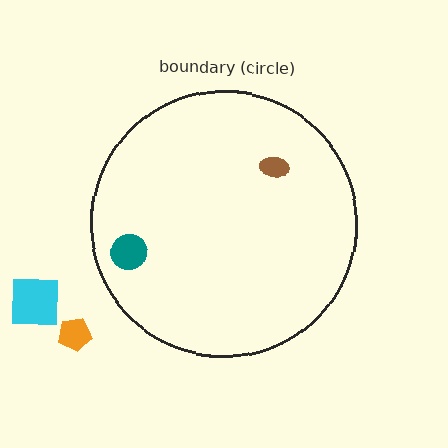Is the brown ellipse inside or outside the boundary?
Inside.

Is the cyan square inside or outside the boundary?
Outside.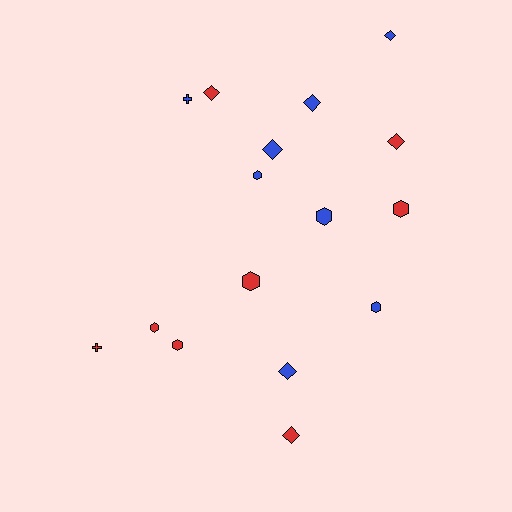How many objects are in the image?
There are 16 objects.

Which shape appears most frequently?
Hexagon, with 7 objects.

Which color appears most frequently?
Red, with 8 objects.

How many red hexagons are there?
There are 4 red hexagons.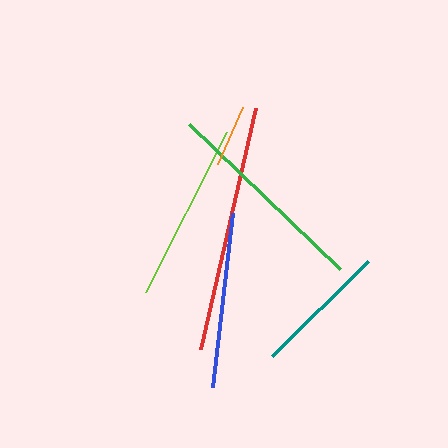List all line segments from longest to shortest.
From longest to shortest: red, green, lime, blue, teal, orange.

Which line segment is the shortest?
The orange line is the shortest at approximately 62 pixels.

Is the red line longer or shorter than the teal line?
The red line is longer than the teal line.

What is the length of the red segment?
The red segment is approximately 247 pixels long.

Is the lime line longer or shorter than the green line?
The green line is longer than the lime line.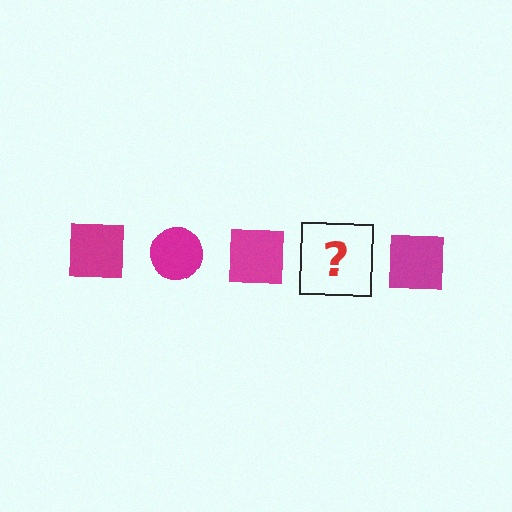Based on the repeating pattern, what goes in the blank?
The blank should be a magenta circle.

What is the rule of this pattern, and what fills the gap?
The rule is that the pattern cycles through square, circle shapes in magenta. The gap should be filled with a magenta circle.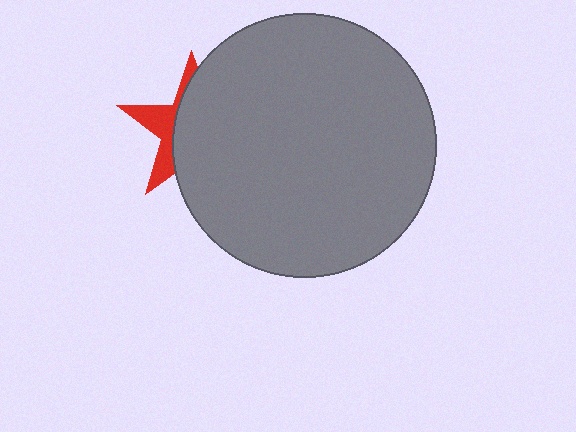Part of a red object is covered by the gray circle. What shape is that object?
It is a star.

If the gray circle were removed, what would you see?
You would see the complete red star.